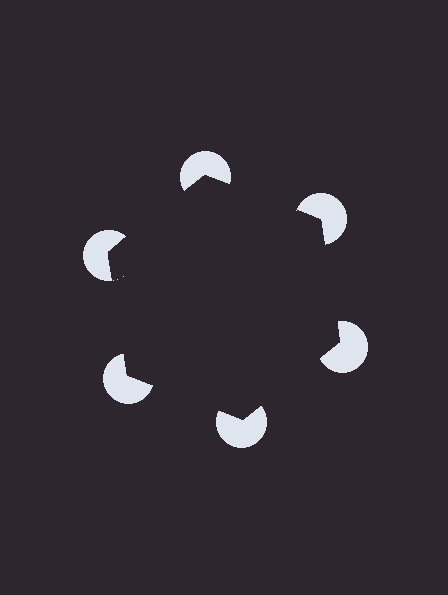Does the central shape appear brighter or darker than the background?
It typically appears slightly darker than the background, even though no actual brightness change is drawn.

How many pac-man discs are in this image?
There are 6 — one at each vertex of the illusory hexagon.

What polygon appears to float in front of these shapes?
An illusory hexagon — its edges are inferred from the aligned wedge cuts in the pac-man discs, not physically drawn.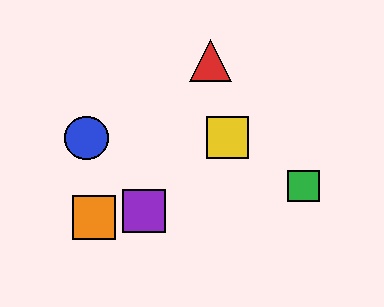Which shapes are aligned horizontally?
The blue circle, the yellow square are aligned horizontally.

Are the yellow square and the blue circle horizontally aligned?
Yes, both are at y≈138.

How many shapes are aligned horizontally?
2 shapes (the blue circle, the yellow square) are aligned horizontally.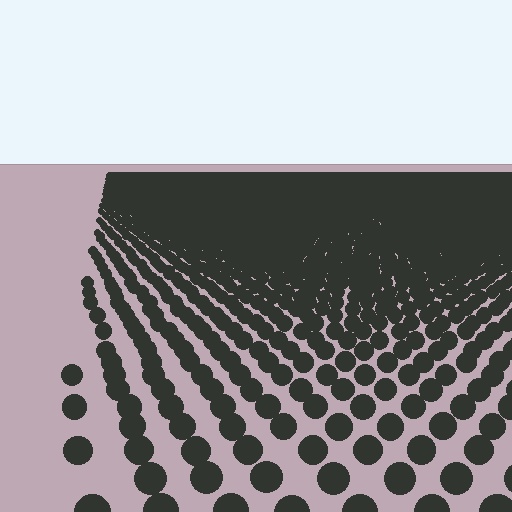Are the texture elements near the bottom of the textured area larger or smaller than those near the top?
Larger. Near the bottom, elements are closer to the viewer and appear at a bigger on-screen size.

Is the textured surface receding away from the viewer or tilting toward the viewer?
The surface is receding away from the viewer. Texture elements get smaller and denser toward the top.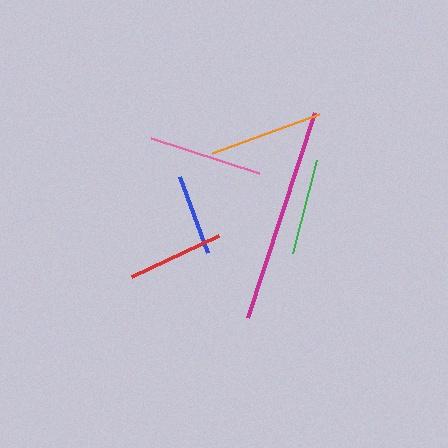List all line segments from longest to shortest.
From longest to shortest: magenta, orange, pink, red, green, blue.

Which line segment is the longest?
The magenta line is the longest at approximately 216 pixels.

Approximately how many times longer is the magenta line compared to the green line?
The magenta line is approximately 2.3 times the length of the green line.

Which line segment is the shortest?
The blue line is the shortest at approximately 81 pixels.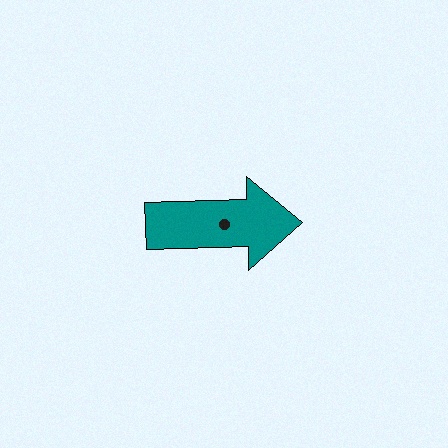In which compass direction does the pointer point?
East.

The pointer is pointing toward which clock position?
Roughly 3 o'clock.